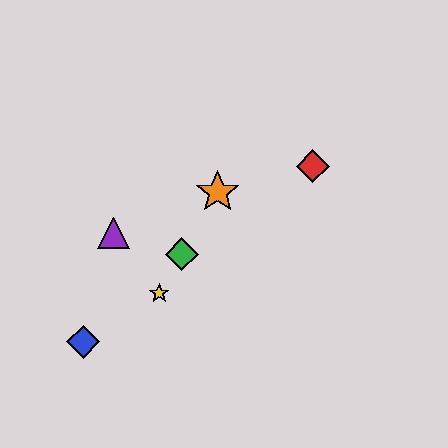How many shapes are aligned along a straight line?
3 shapes (the green diamond, the yellow star, the orange star) are aligned along a straight line.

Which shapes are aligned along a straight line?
The green diamond, the yellow star, the orange star are aligned along a straight line.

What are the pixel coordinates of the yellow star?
The yellow star is at (159, 293).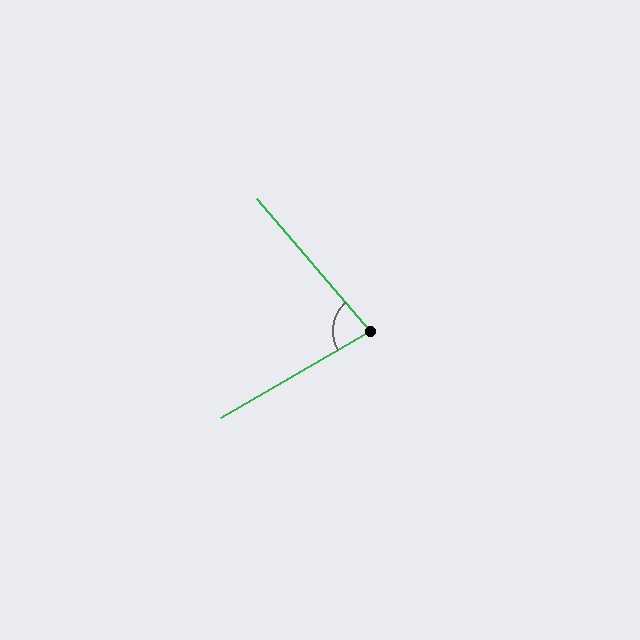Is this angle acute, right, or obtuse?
It is acute.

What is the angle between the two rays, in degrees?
Approximately 80 degrees.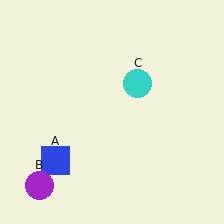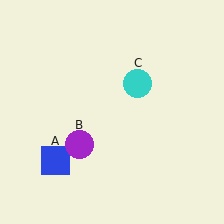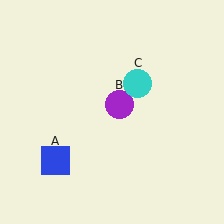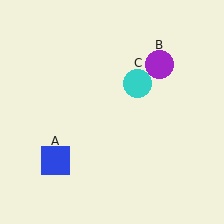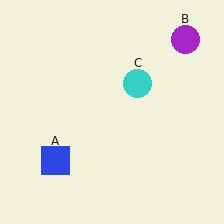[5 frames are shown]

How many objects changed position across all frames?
1 object changed position: purple circle (object B).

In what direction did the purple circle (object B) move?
The purple circle (object B) moved up and to the right.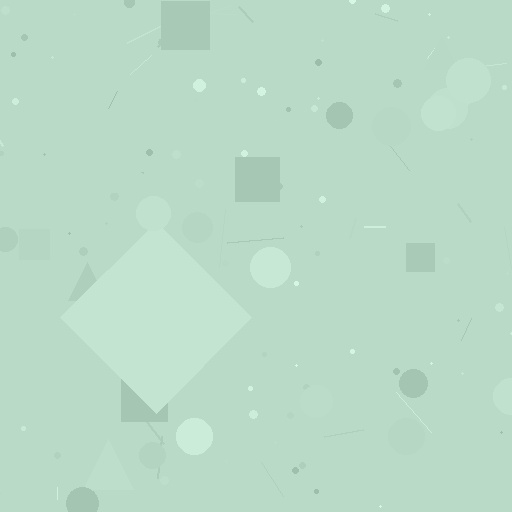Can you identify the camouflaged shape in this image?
The camouflaged shape is a diamond.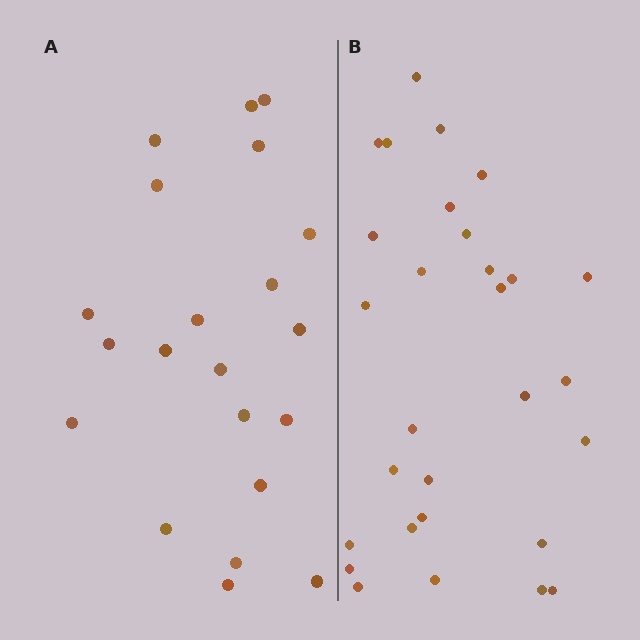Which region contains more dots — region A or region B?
Region B (the right region) has more dots.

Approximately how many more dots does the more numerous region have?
Region B has roughly 8 or so more dots than region A.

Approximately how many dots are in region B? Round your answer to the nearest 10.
About 30 dots. (The exact count is 29, which rounds to 30.)